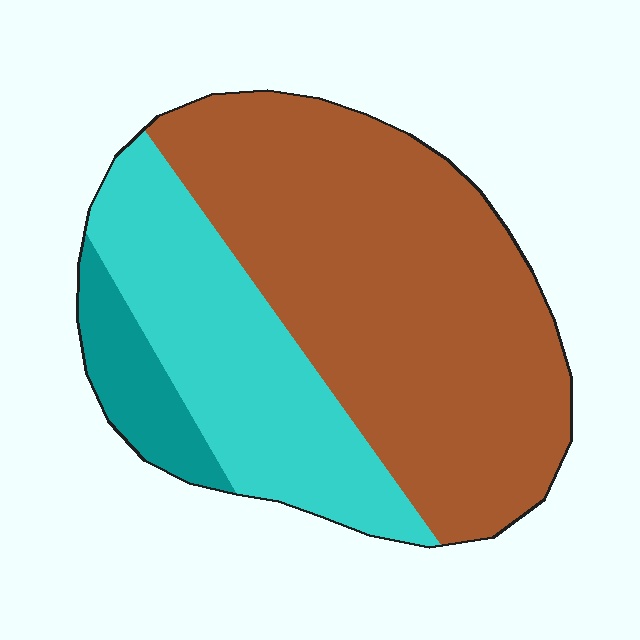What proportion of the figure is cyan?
Cyan takes up between a quarter and a half of the figure.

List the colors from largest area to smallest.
From largest to smallest: brown, cyan, teal.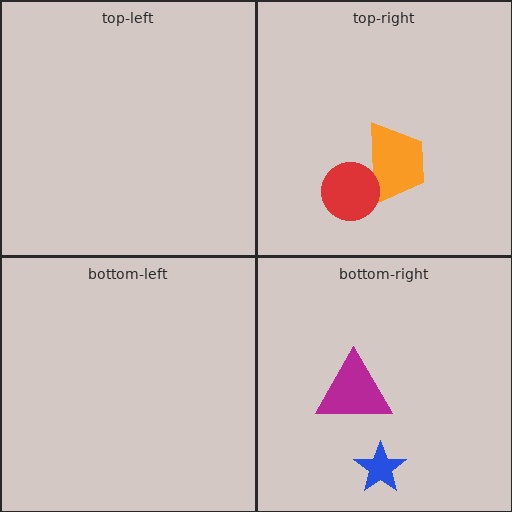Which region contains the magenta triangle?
The bottom-right region.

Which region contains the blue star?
The bottom-right region.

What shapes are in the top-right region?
The orange trapezoid, the red circle.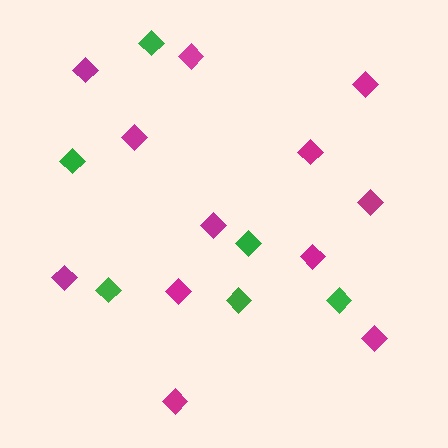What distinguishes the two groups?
There are 2 groups: one group of magenta diamonds (12) and one group of green diamonds (6).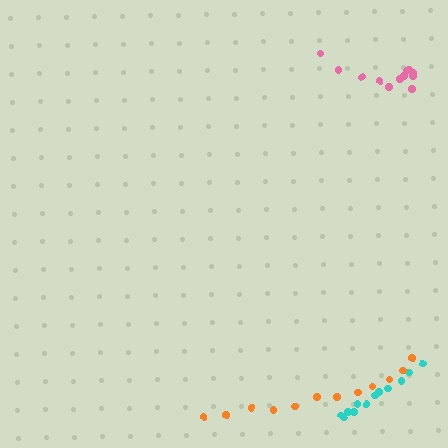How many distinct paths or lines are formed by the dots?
There are 3 distinct paths.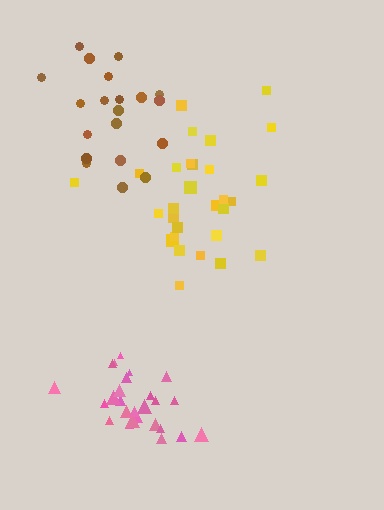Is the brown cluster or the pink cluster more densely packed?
Pink.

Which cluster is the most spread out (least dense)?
Yellow.